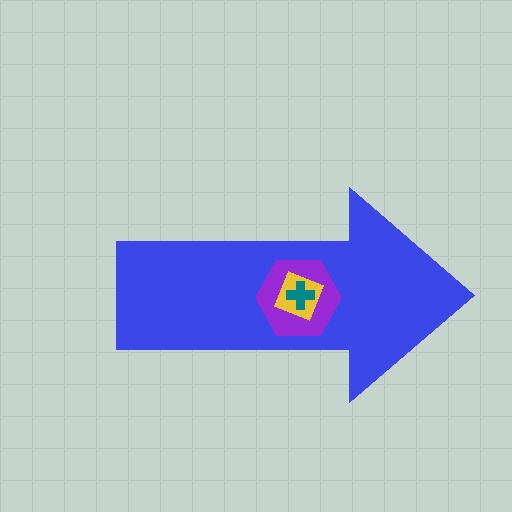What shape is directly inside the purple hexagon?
The yellow diamond.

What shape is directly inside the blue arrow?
The purple hexagon.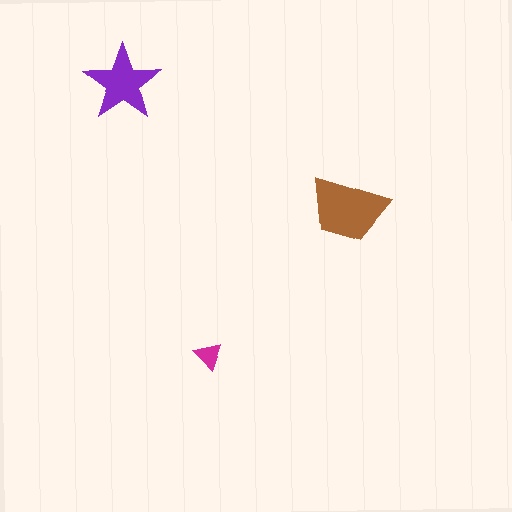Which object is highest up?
The purple star is topmost.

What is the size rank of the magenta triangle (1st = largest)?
3rd.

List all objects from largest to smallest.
The brown trapezoid, the purple star, the magenta triangle.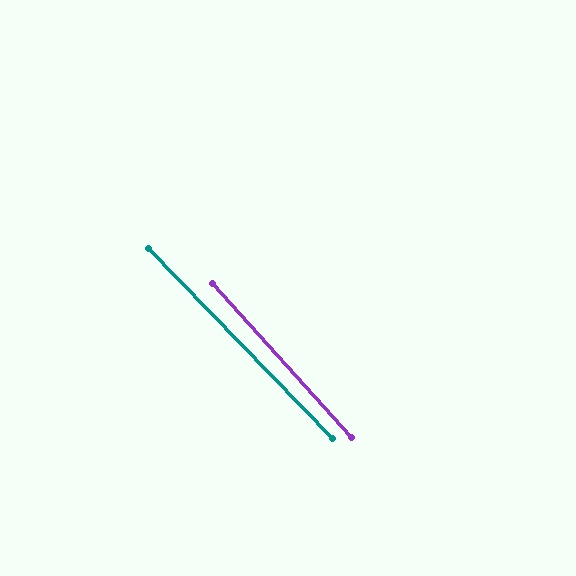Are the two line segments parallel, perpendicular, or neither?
Parallel — their directions differ by only 1.8°.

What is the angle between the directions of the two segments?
Approximately 2 degrees.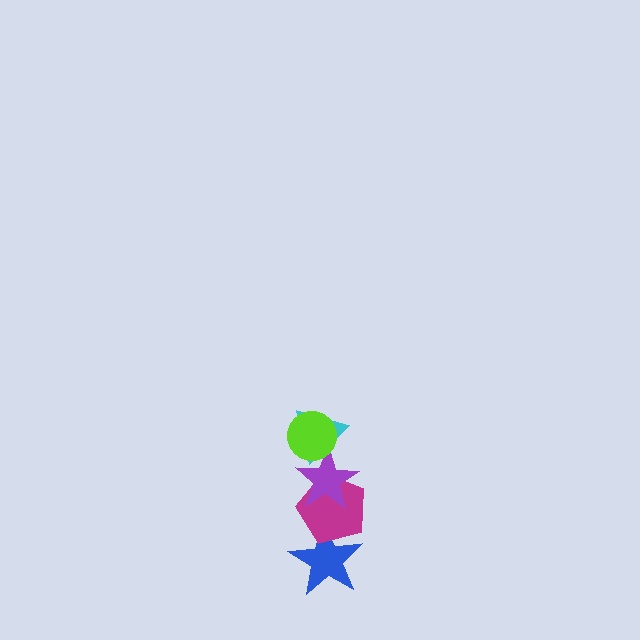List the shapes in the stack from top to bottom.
From top to bottom: the lime circle, the cyan triangle, the purple star, the magenta pentagon, the blue star.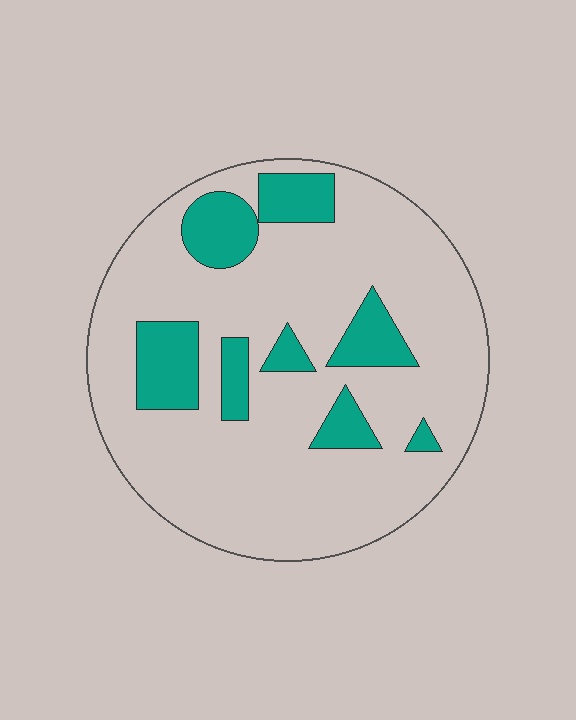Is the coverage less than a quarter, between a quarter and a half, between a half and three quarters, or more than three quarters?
Less than a quarter.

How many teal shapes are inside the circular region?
8.